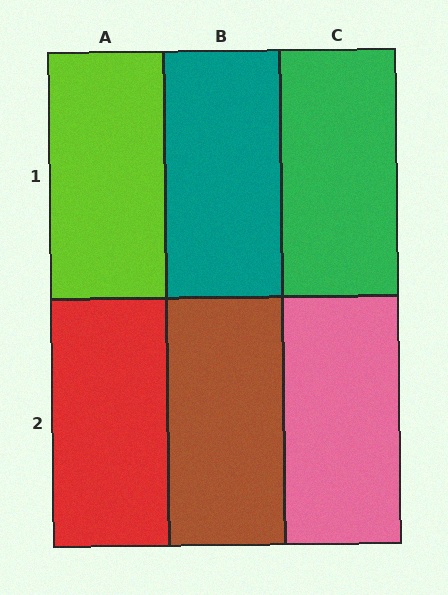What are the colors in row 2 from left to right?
Red, brown, pink.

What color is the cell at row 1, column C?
Green.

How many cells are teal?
1 cell is teal.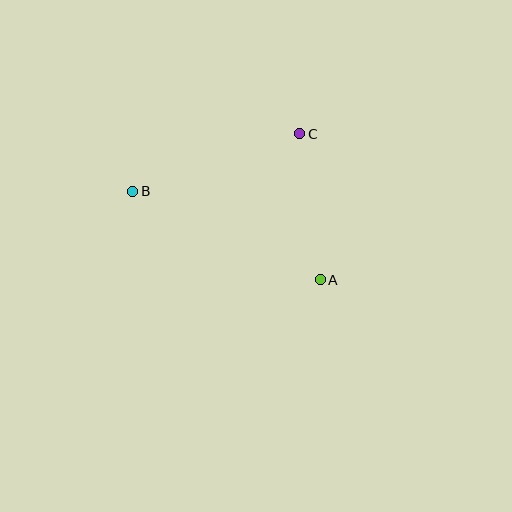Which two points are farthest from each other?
Points A and B are farthest from each other.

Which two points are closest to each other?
Points A and C are closest to each other.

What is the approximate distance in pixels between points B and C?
The distance between B and C is approximately 177 pixels.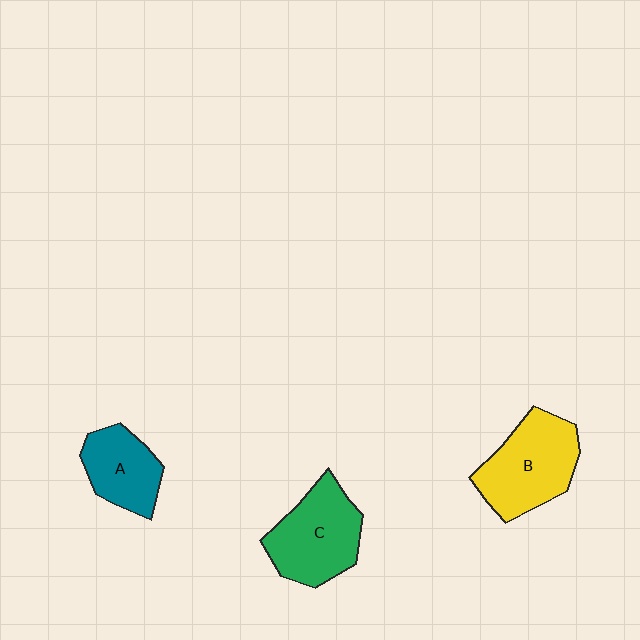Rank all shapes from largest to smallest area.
From largest to smallest: B (yellow), C (green), A (teal).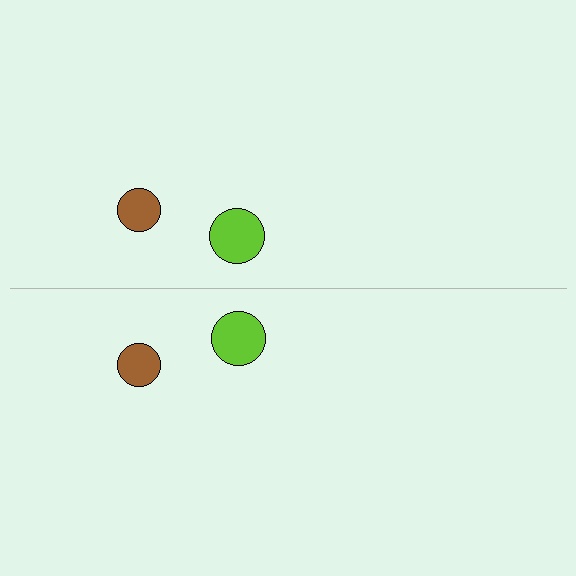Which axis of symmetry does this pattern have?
The pattern has a horizontal axis of symmetry running through the center of the image.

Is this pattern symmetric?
Yes, this pattern has bilateral (reflection) symmetry.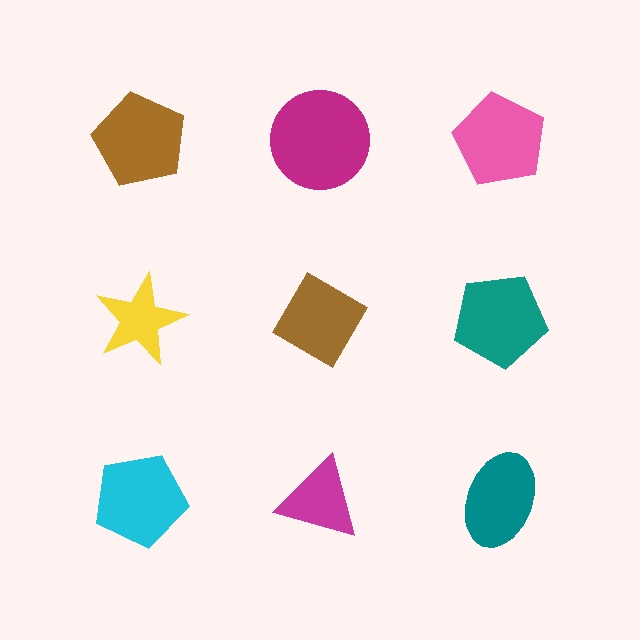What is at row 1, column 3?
A pink pentagon.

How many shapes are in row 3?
3 shapes.